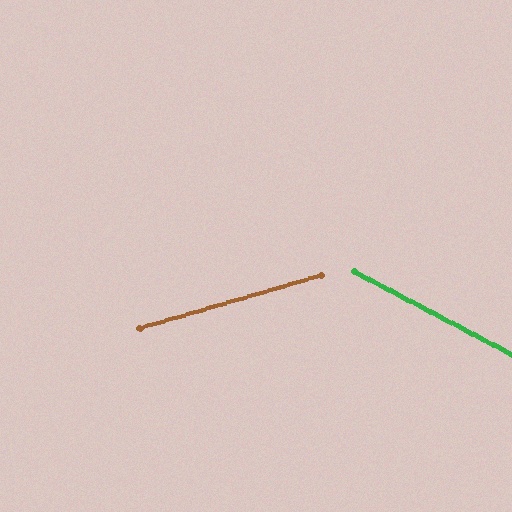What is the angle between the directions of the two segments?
Approximately 44 degrees.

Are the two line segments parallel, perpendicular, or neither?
Neither parallel nor perpendicular — they differ by about 44°.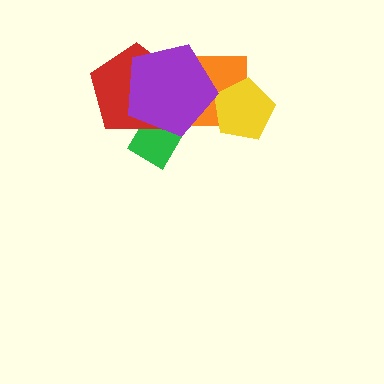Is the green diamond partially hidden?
Yes, it is partially covered by another shape.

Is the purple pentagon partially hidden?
No, no other shape covers it.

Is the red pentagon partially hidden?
Yes, it is partially covered by another shape.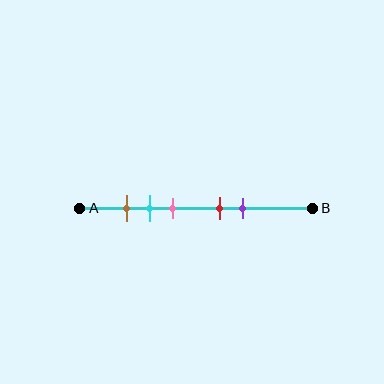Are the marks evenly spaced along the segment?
No, the marks are not evenly spaced.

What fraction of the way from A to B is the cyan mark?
The cyan mark is approximately 30% (0.3) of the way from A to B.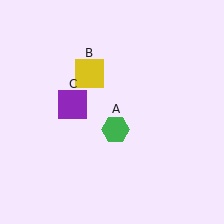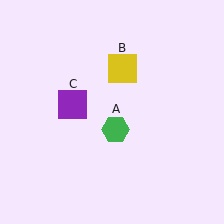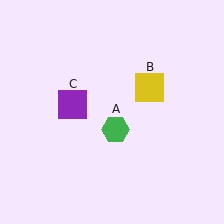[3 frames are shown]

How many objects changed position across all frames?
1 object changed position: yellow square (object B).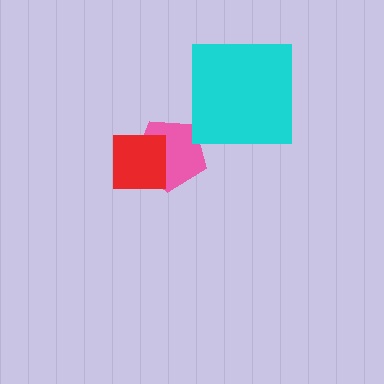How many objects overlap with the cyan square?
0 objects overlap with the cyan square.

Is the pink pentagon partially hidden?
Yes, it is partially covered by another shape.